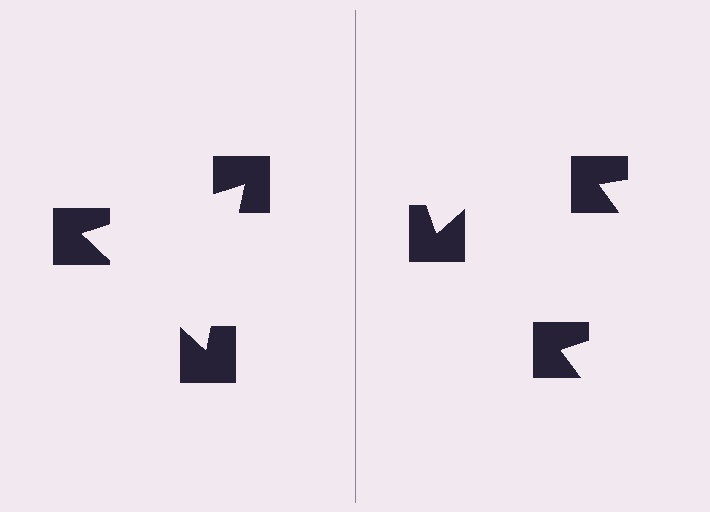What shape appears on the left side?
An illusory triangle.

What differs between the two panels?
The notched squares are positioned identically on both sides; only the wedge orientations differ. On the left they align to a triangle; on the right they are misaligned.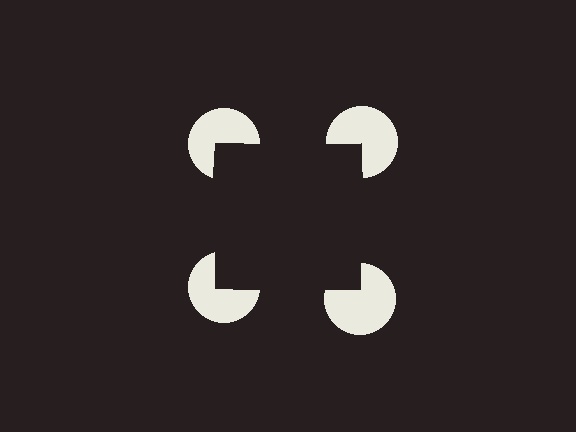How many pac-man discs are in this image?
There are 4 — one at each vertex of the illusory square.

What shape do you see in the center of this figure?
An illusory square — its edges are inferred from the aligned wedge cuts in the pac-man discs, not physically drawn.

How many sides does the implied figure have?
4 sides.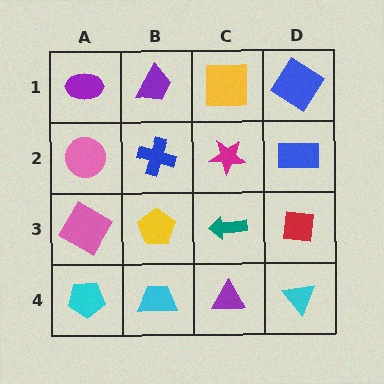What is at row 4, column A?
A cyan pentagon.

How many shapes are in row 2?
4 shapes.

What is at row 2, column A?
A pink circle.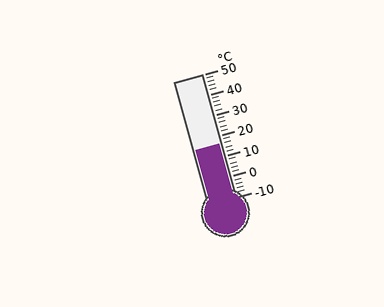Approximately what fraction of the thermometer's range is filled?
The thermometer is filled to approximately 45% of its range.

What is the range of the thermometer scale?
The thermometer scale ranges from -10°C to 50°C.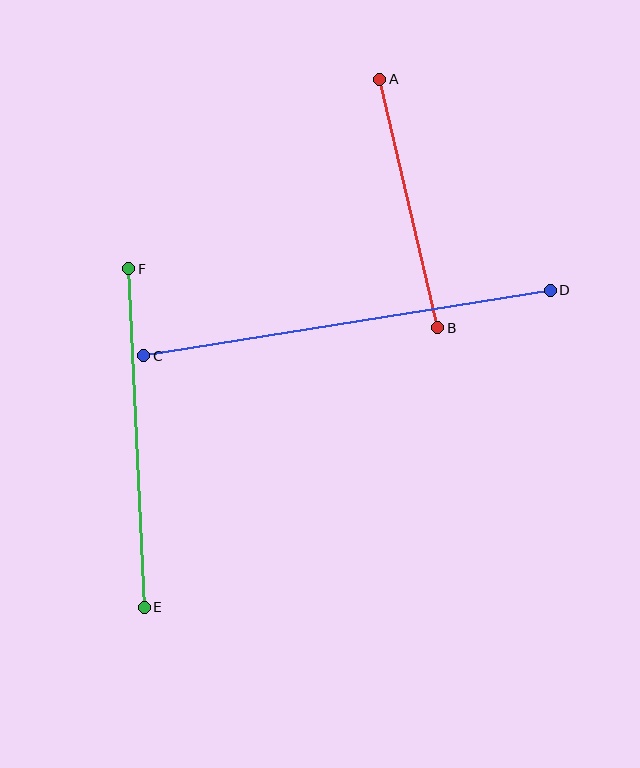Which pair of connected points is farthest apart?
Points C and D are farthest apart.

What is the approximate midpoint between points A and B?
The midpoint is at approximately (409, 203) pixels.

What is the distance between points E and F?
The distance is approximately 339 pixels.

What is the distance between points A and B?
The distance is approximately 255 pixels.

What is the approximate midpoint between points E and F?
The midpoint is at approximately (136, 438) pixels.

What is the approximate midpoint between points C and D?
The midpoint is at approximately (347, 323) pixels.